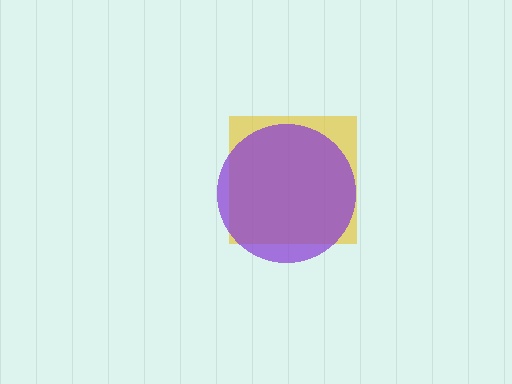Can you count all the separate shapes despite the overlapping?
Yes, there are 2 separate shapes.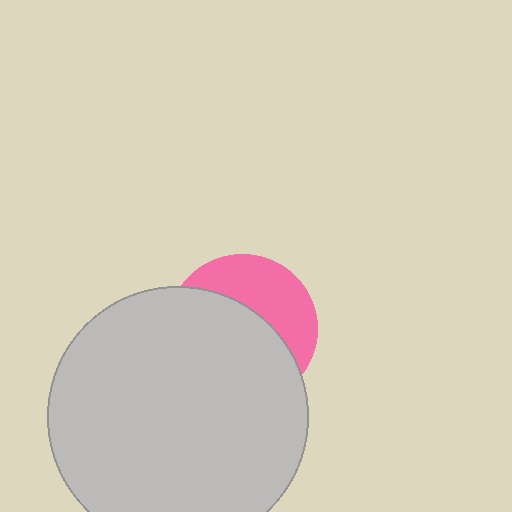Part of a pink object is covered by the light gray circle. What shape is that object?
It is a circle.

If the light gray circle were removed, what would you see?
You would see the complete pink circle.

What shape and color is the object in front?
The object in front is a light gray circle.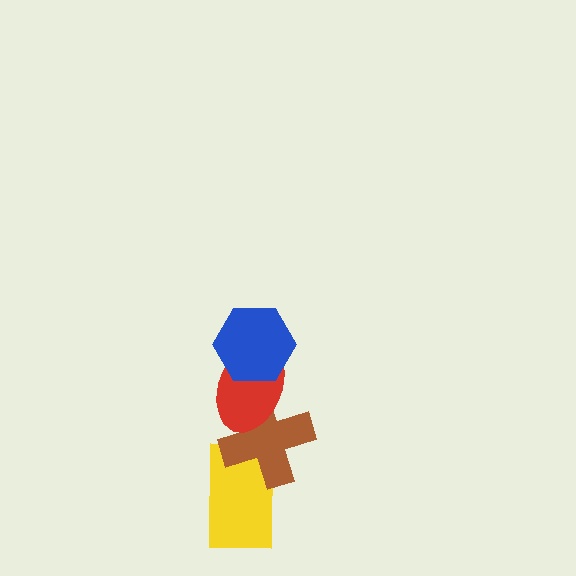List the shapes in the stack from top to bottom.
From top to bottom: the blue hexagon, the red ellipse, the brown cross, the yellow rectangle.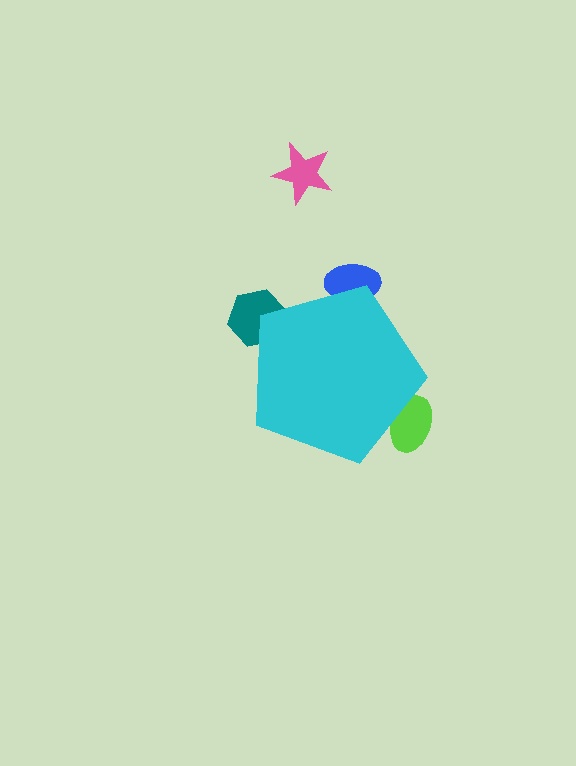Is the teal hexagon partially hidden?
Yes, the teal hexagon is partially hidden behind the cyan pentagon.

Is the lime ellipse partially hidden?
Yes, the lime ellipse is partially hidden behind the cyan pentagon.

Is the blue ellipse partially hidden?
Yes, the blue ellipse is partially hidden behind the cyan pentagon.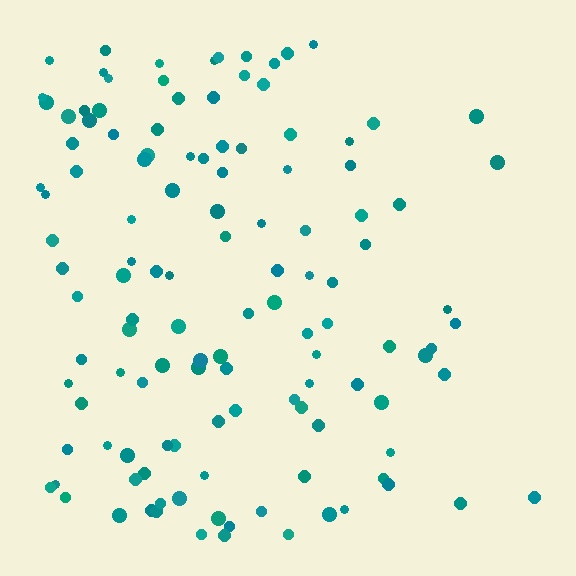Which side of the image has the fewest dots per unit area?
The right.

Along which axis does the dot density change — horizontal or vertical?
Horizontal.